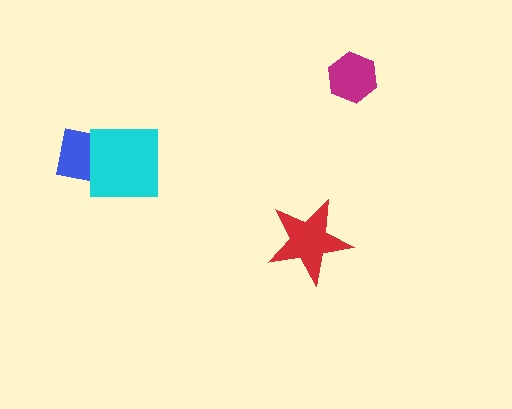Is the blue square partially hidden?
Yes, it is partially covered by another shape.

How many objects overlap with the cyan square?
1 object overlaps with the cyan square.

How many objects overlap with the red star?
0 objects overlap with the red star.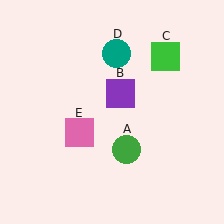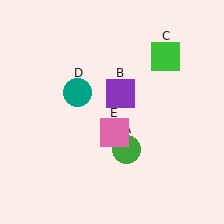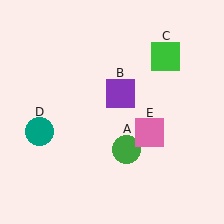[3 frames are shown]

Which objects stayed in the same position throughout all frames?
Green circle (object A) and purple square (object B) and green square (object C) remained stationary.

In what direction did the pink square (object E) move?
The pink square (object E) moved right.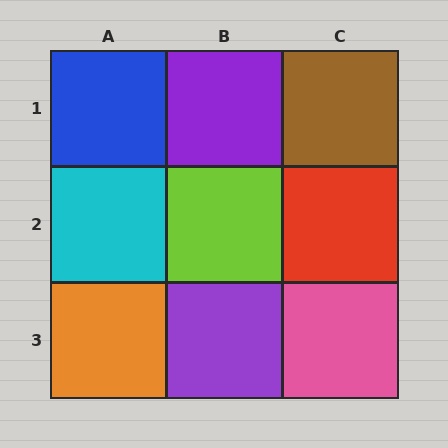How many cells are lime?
1 cell is lime.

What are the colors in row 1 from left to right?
Blue, purple, brown.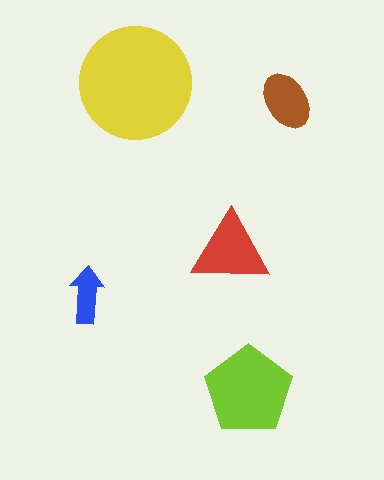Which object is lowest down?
The lime pentagon is bottommost.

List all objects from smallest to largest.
The blue arrow, the brown ellipse, the red triangle, the lime pentagon, the yellow circle.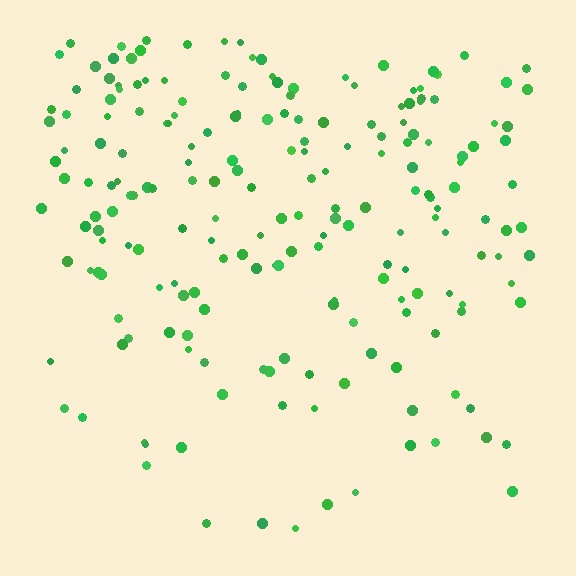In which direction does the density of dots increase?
From bottom to top, with the top side densest.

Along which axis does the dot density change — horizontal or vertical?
Vertical.